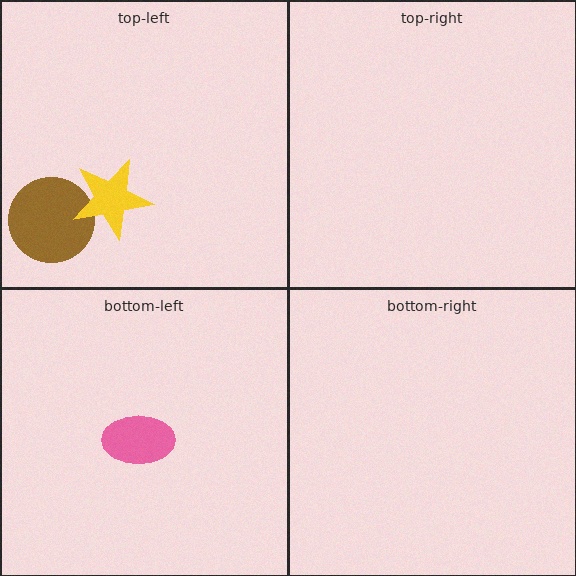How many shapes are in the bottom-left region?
1.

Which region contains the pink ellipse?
The bottom-left region.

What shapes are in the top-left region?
The brown circle, the yellow star.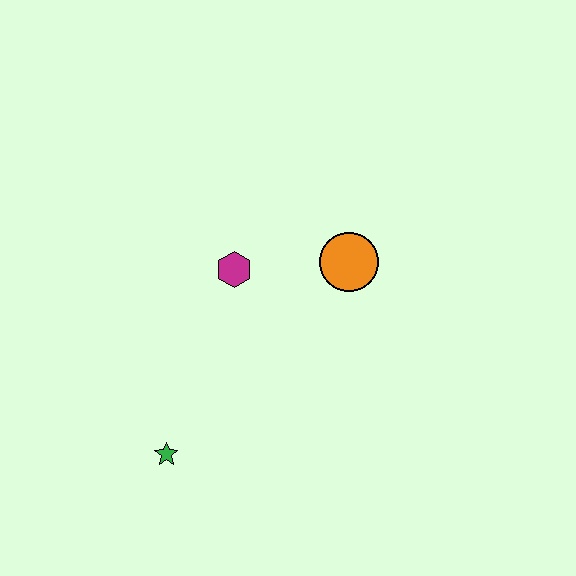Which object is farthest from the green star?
The orange circle is farthest from the green star.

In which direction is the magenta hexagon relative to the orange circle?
The magenta hexagon is to the left of the orange circle.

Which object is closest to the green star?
The magenta hexagon is closest to the green star.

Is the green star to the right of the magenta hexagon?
No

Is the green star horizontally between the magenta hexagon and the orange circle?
No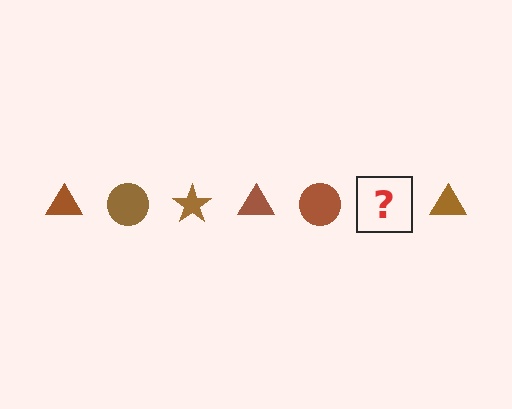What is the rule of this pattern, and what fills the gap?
The rule is that the pattern cycles through triangle, circle, star shapes in brown. The gap should be filled with a brown star.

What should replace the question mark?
The question mark should be replaced with a brown star.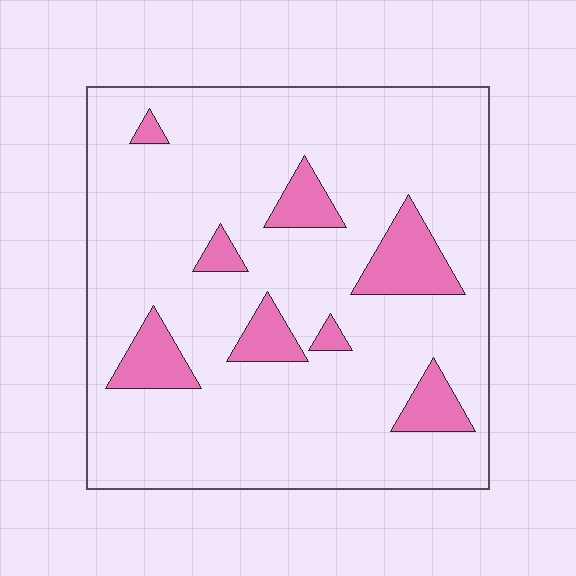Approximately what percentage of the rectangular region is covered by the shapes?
Approximately 15%.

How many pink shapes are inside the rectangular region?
8.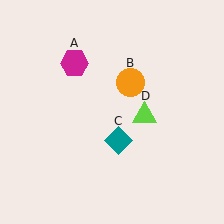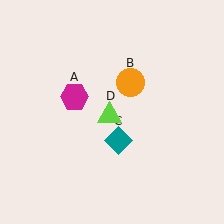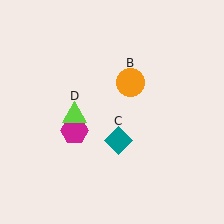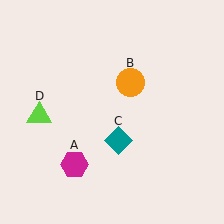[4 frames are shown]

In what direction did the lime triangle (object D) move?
The lime triangle (object D) moved left.